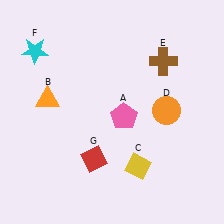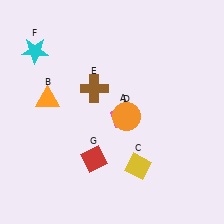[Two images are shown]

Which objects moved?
The objects that moved are: the orange circle (D), the brown cross (E).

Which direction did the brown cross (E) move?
The brown cross (E) moved left.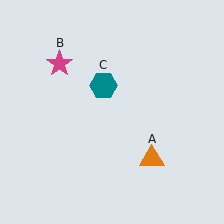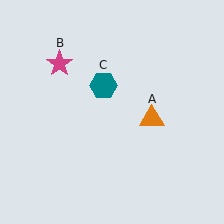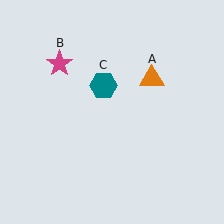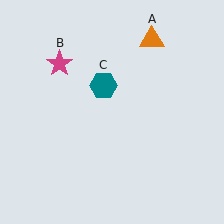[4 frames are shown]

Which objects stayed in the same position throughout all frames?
Magenta star (object B) and teal hexagon (object C) remained stationary.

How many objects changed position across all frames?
1 object changed position: orange triangle (object A).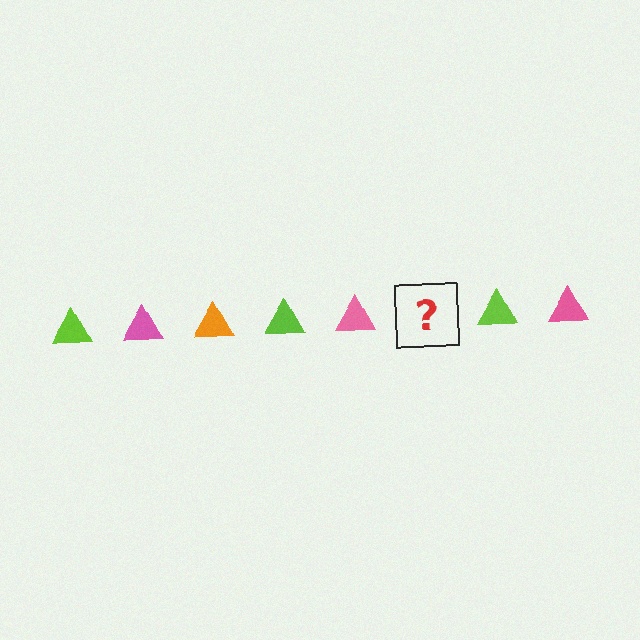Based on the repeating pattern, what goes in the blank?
The blank should be an orange triangle.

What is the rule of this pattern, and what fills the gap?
The rule is that the pattern cycles through lime, pink, orange triangles. The gap should be filled with an orange triangle.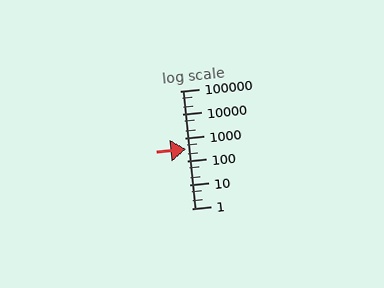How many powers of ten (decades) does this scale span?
The scale spans 5 decades, from 1 to 100000.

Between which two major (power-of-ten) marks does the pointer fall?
The pointer is between 100 and 1000.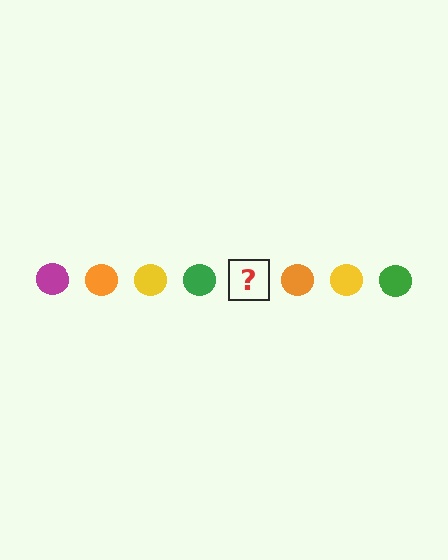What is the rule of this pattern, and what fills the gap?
The rule is that the pattern cycles through magenta, orange, yellow, green circles. The gap should be filled with a magenta circle.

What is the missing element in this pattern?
The missing element is a magenta circle.